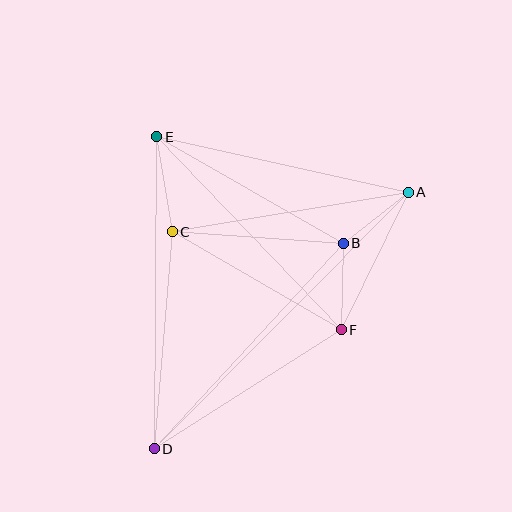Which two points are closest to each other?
Points A and B are closest to each other.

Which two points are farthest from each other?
Points A and D are farthest from each other.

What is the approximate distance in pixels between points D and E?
The distance between D and E is approximately 312 pixels.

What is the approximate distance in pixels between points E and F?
The distance between E and F is approximately 267 pixels.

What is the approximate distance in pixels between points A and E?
The distance between A and E is approximately 258 pixels.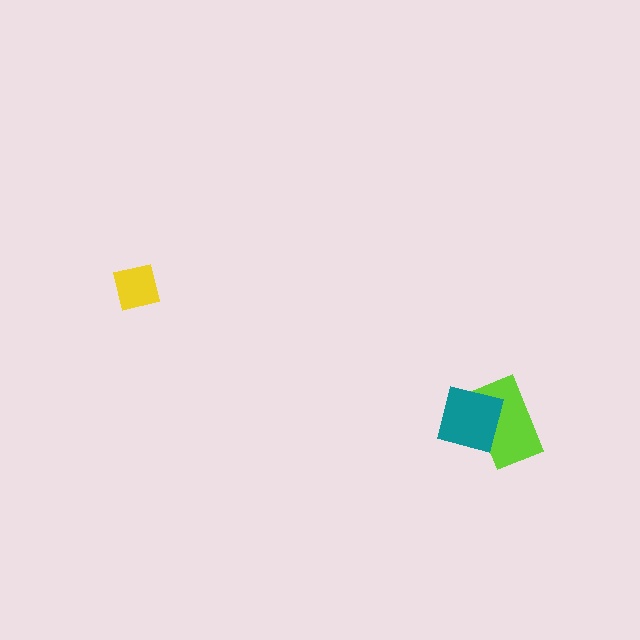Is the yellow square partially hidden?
No, no other shape covers it.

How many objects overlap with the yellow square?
0 objects overlap with the yellow square.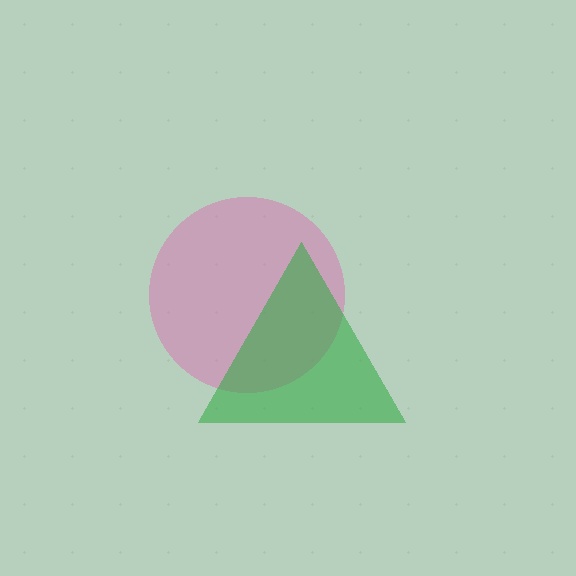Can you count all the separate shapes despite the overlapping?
Yes, there are 2 separate shapes.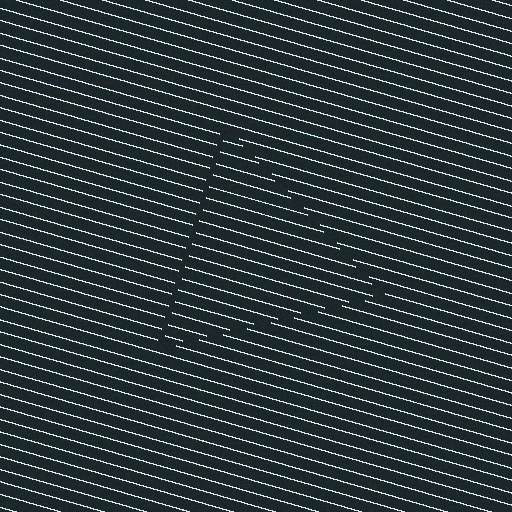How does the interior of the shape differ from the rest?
The interior of the shape contains the same grating, shifted by half a period — the contour is defined by the phase discontinuity where line-ends from the inner and outer gratings abut.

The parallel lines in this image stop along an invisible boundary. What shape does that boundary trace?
An illusory triangle. The interior of the shape contains the same grating, shifted by half a period — the contour is defined by the phase discontinuity where line-ends from the inner and outer gratings abut.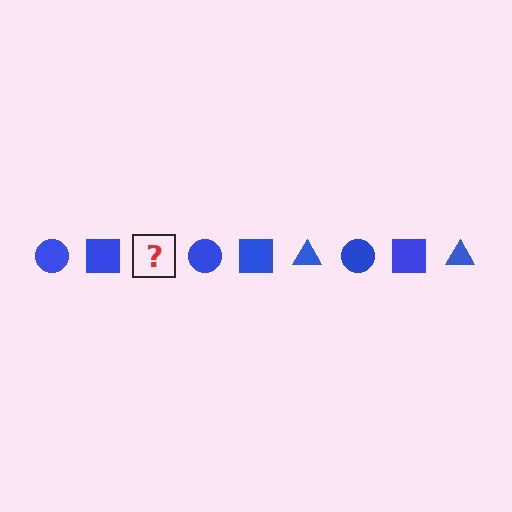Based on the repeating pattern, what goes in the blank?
The blank should be a blue triangle.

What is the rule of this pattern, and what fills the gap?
The rule is that the pattern cycles through circle, square, triangle shapes in blue. The gap should be filled with a blue triangle.